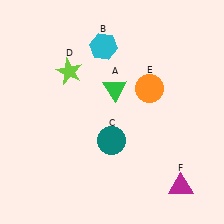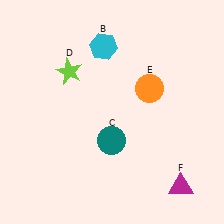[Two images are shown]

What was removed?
The green triangle (A) was removed in Image 2.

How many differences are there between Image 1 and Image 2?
There is 1 difference between the two images.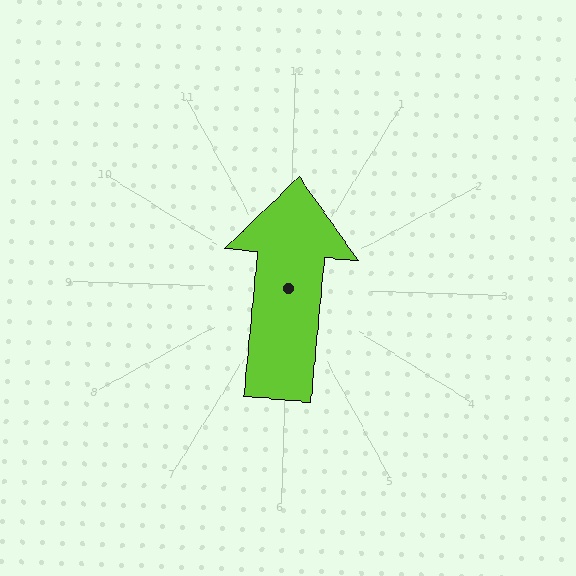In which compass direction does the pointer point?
North.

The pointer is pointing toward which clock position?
Roughly 12 o'clock.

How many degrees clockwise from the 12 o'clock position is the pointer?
Approximately 4 degrees.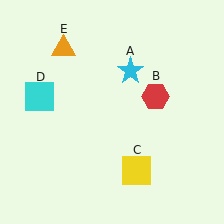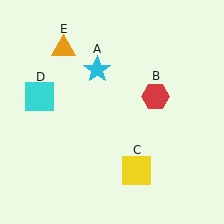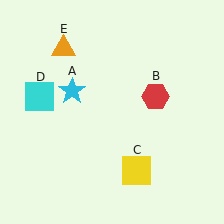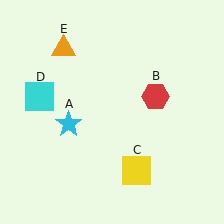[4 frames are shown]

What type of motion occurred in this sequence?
The cyan star (object A) rotated counterclockwise around the center of the scene.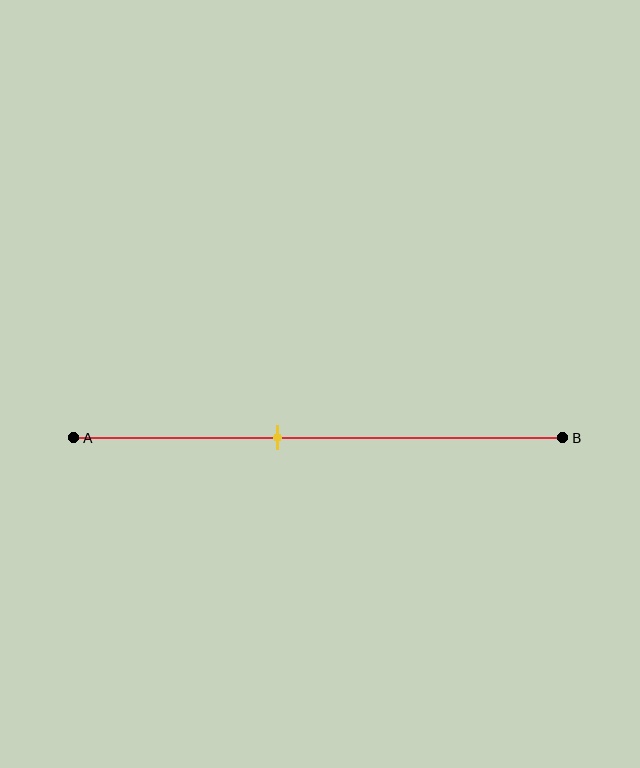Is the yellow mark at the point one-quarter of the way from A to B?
No, the mark is at about 40% from A, not at the 25% one-quarter point.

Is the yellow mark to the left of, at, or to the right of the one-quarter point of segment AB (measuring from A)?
The yellow mark is to the right of the one-quarter point of segment AB.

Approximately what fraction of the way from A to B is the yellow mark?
The yellow mark is approximately 40% of the way from A to B.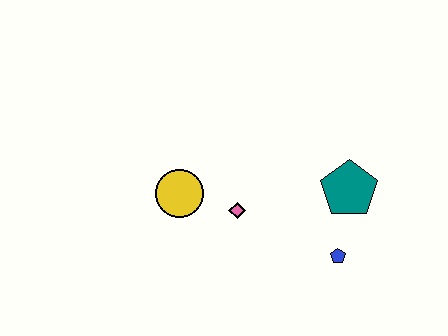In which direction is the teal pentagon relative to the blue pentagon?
The teal pentagon is above the blue pentagon.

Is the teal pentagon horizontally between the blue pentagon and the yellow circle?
No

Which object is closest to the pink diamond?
The yellow circle is closest to the pink diamond.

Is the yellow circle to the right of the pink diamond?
No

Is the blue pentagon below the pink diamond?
Yes